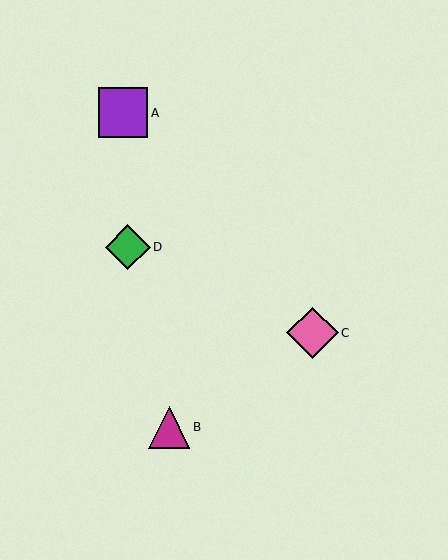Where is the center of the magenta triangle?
The center of the magenta triangle is at (169, 427).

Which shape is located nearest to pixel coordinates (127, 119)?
The purple square (labeled A) at (123, 113) is nearest to that location.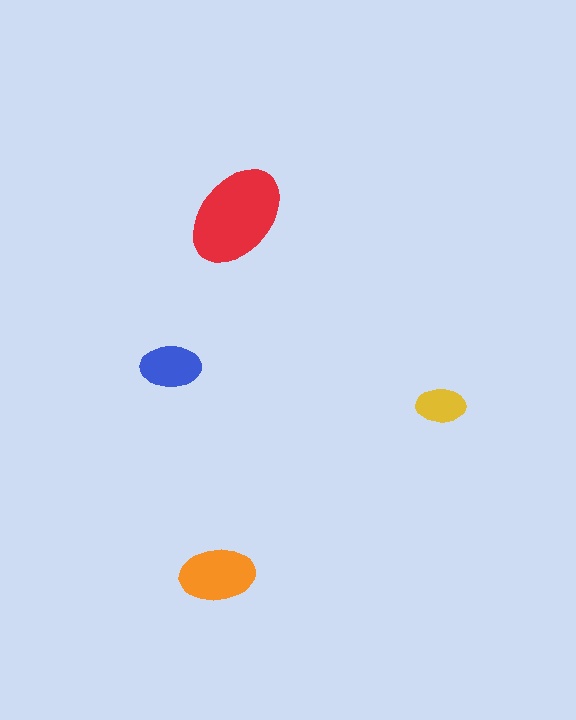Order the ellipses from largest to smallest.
the red one, the orange one, the blue one, the yellow one.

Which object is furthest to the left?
The blue ellipse is leftmost.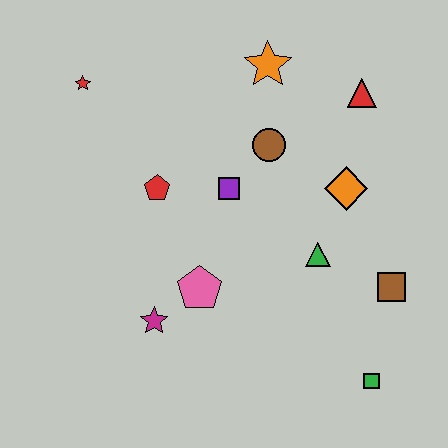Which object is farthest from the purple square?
The green square is farthest from the purple square.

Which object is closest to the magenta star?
The pink pentagon is closest to the magenta star.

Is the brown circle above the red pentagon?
Yes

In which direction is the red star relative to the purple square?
The red star is to the left of the purple square.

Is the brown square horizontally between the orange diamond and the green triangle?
No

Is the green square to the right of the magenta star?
Yes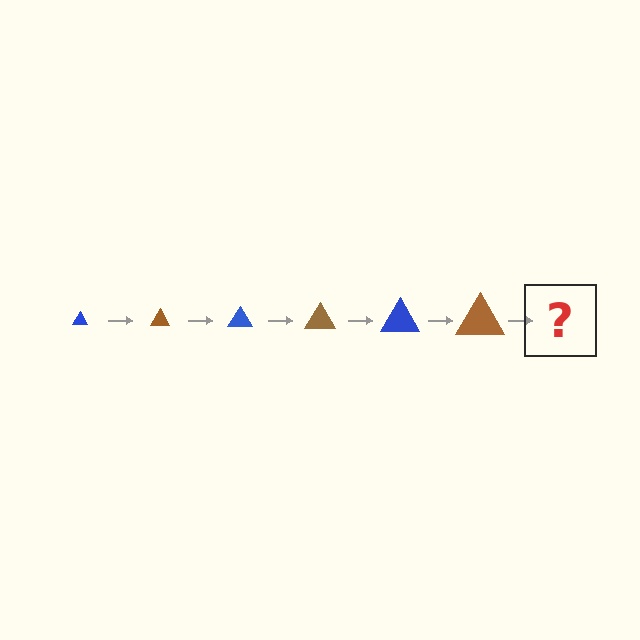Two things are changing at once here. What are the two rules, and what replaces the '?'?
The two rules are that the triangle grows larger each step and the color cycles through blue and brown. The '?' should be a blue triangle, larger than the previous one.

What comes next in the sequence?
The next element should be a blue triangle, larger than the previous one.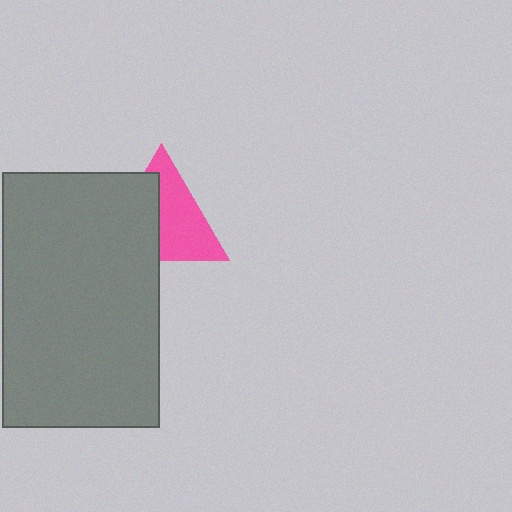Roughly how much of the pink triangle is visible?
About half of it is visible (roughly 55%).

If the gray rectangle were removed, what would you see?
You would see the complete pink triangle.